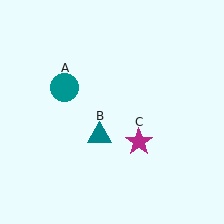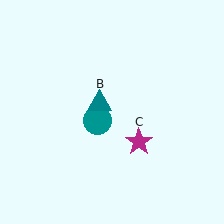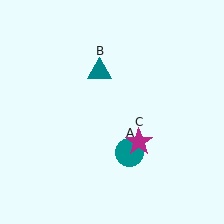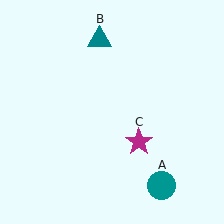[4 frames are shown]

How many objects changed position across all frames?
2 objects changed position: teal circle (object A), teal triangle (object B).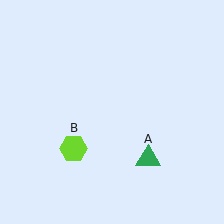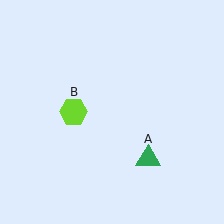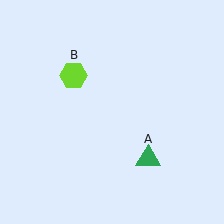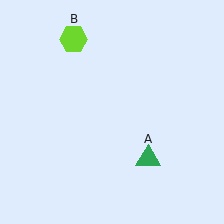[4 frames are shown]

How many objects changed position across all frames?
1 object changed position: lime hexagon (object B).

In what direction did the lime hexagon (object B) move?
The lime hexagon (object B) moved up.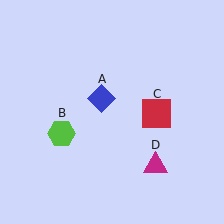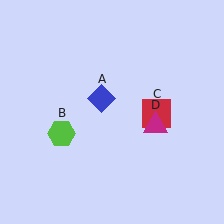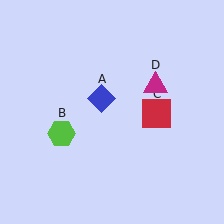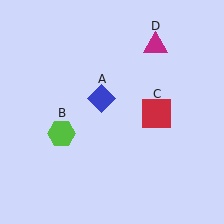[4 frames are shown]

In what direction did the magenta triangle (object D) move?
The magenta triangle (object D) moved up.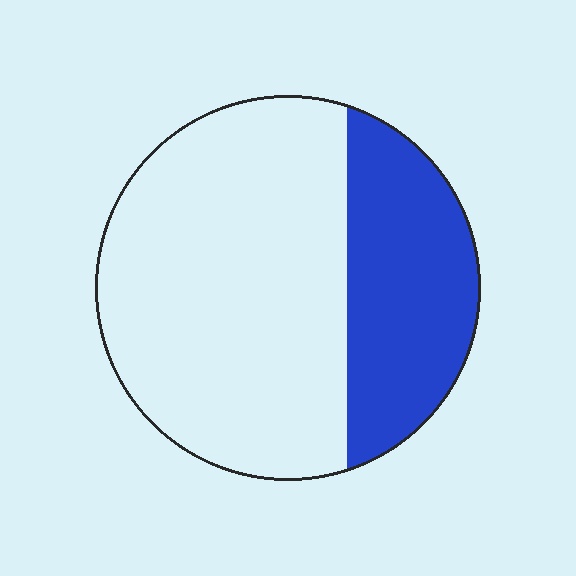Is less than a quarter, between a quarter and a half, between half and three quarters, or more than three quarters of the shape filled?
Between a quarter and a half.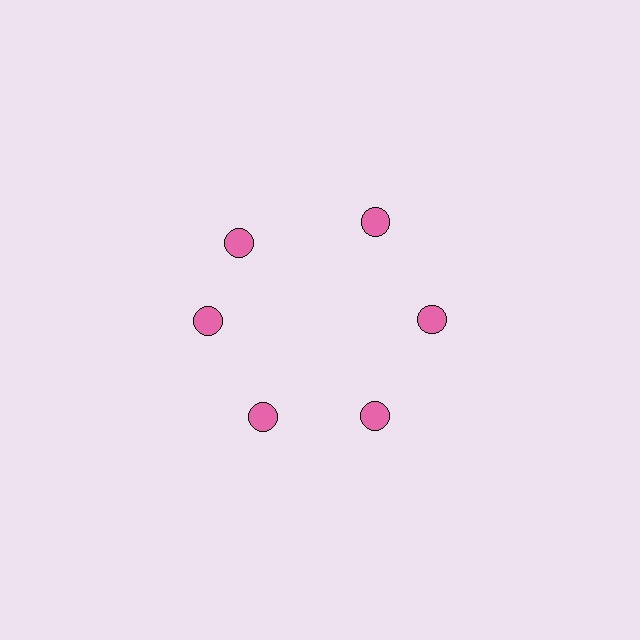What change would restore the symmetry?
The symmetry would be restored by rotating it back into even spacing with its neighbors so that all 6 circles sit at equal angles and equal distance from the center.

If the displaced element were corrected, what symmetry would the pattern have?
It would have 6-fold rotational symmetry — the pattern would map onto itself every 60 degrees.